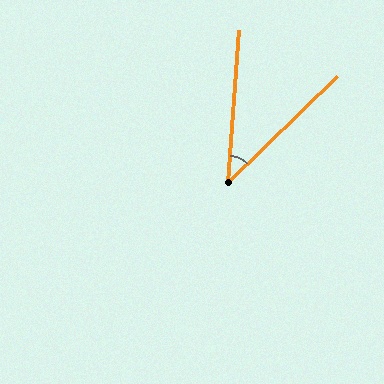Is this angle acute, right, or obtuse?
It is acute.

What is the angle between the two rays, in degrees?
Approximately 42 degrees.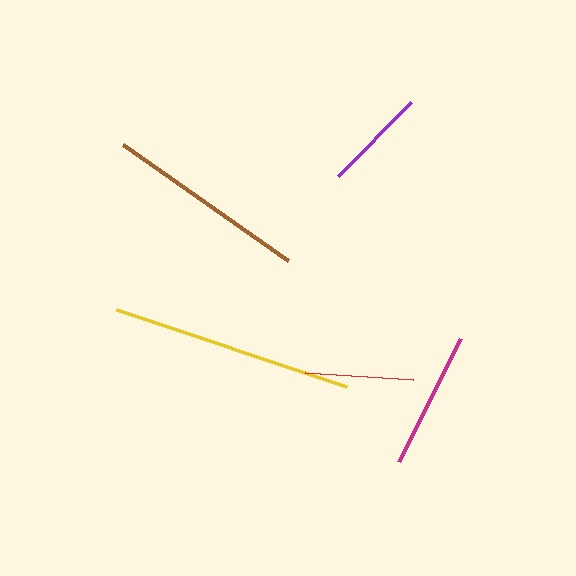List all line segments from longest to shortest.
From longest to shortest: yellow, brown, magenta, red, purple.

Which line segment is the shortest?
The purple line is the shortest at approximately 104 pixels.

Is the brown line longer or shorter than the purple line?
The brown line is longer than the purple line.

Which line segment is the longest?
The yellow line is the longest at approximately 242 pixels.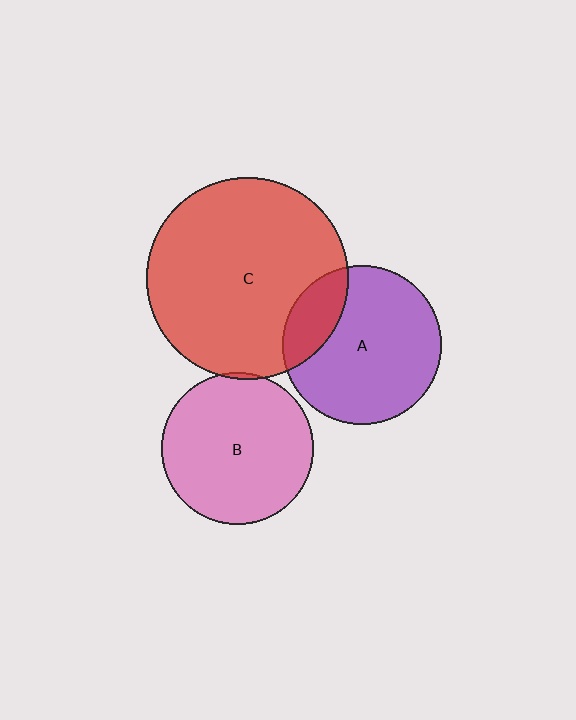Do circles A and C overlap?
Yes.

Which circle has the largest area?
Circle C (red).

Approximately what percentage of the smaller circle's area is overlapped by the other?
Approximately 20%.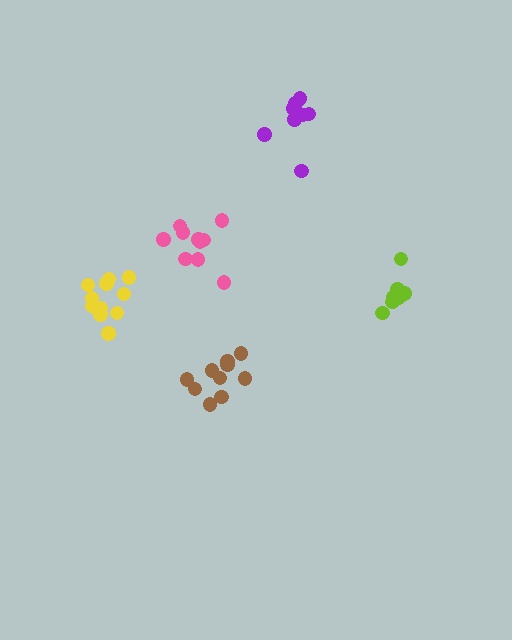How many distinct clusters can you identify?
There are 5 distinct clusters.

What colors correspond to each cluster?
The clusters are colored: brown, pink, lime, yellow, purple.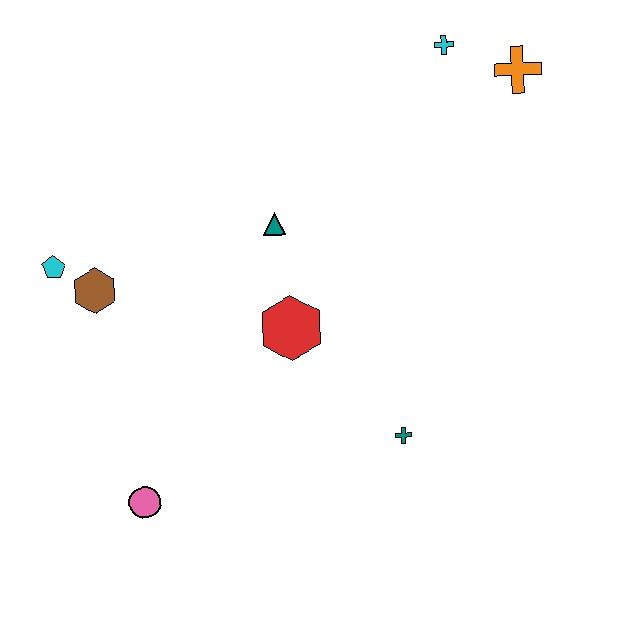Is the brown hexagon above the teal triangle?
No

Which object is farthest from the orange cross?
The pink circle is farthest from the orange cross.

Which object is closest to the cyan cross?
The orange cross is closest to the cyan cross.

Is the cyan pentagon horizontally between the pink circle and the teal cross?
No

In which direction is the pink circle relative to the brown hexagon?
The pink circle is below the brown hexagon.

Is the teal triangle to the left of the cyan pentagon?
No